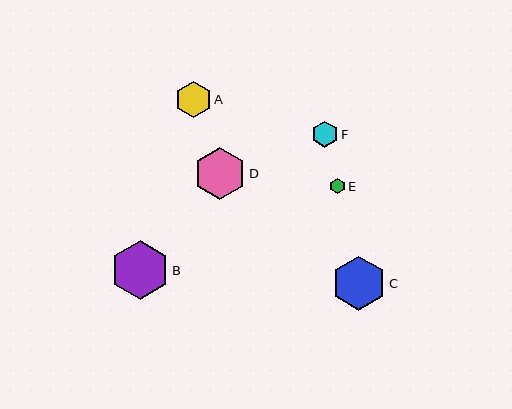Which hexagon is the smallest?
Hexagon E is the smallest with a size of approximately 16 pixels.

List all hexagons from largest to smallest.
From largest to smallest: B, C, D, A, F, E.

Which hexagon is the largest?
Hexagon B is the largest with a size of approximately 59 pixels.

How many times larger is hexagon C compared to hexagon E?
Hexagon C is approximately 3.5 times the size of hexagon E.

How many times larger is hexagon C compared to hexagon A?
Hexagon C is approximately 1.5 times the size of hexagon A.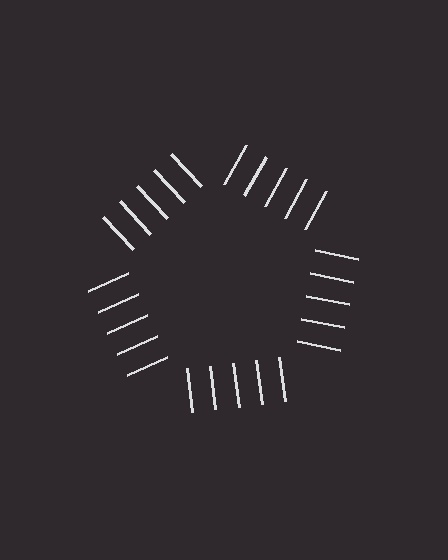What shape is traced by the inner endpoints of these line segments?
An illusory pentagon — the line segments terminate on its edges but no continuous stroke is drawn.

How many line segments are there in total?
25 — 5 along each of the 5 edges.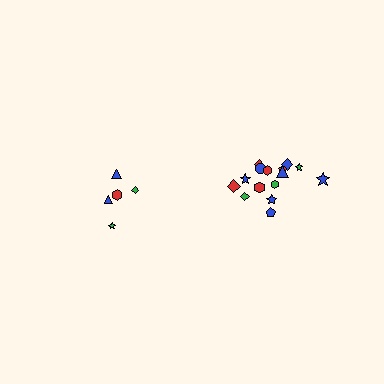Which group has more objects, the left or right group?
The right group.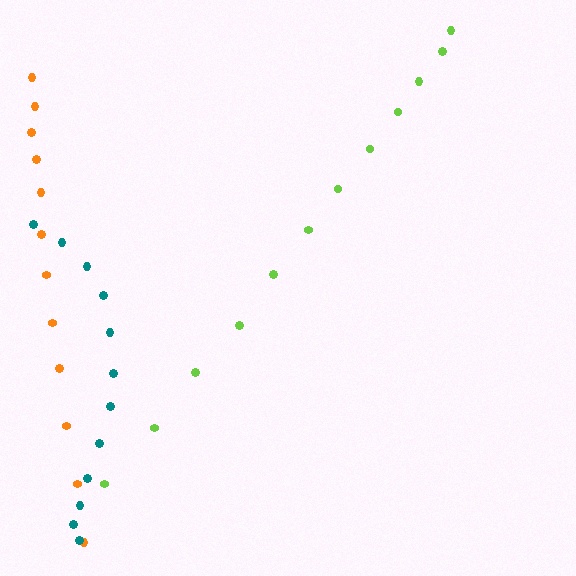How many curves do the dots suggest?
There are 3 distinct paths.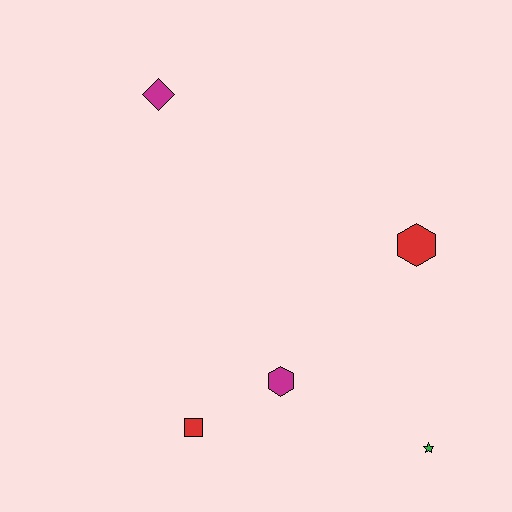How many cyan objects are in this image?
There are no cyan objects.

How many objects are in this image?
There are 5 objects.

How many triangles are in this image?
There are no triangles.